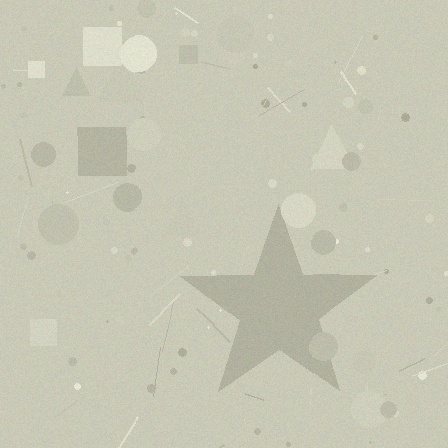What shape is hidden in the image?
A star is hidden in the image.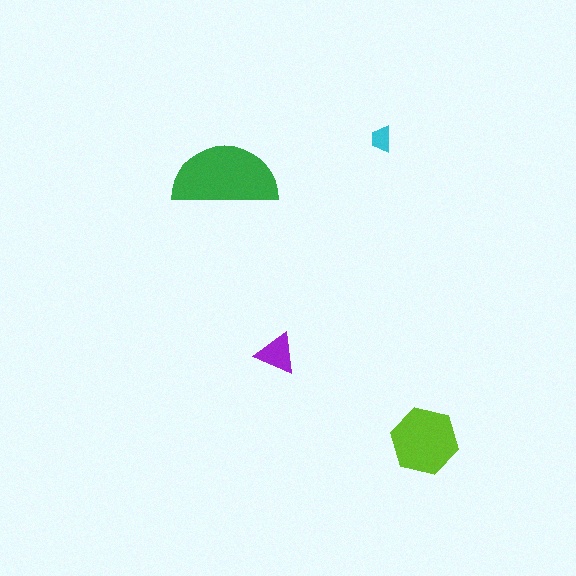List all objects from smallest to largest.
The cyan trapezoid, the purple triangle, the lime hexagon, the green semicircle.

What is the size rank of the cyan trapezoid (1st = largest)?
4th.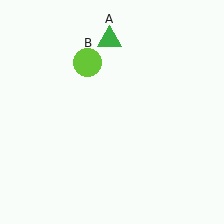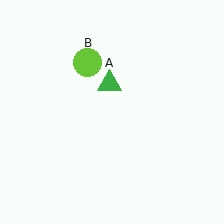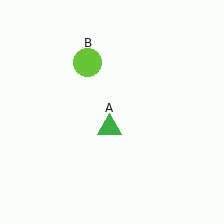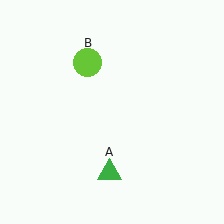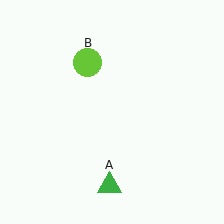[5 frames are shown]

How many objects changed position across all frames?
1 object changed position: green triangle (object A).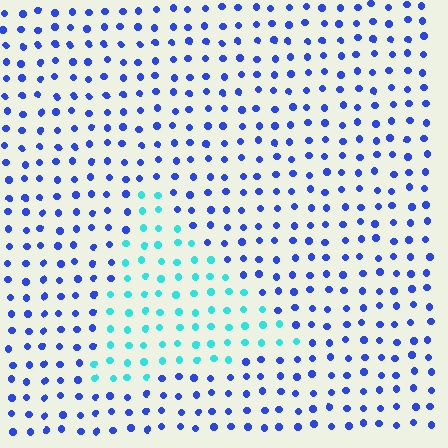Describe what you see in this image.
The image is filled with small blue elements in a uniform arrangement. A triangle-shaped region is visible where the elements are tinted to a slightly different hue, forming a subtle color boundary.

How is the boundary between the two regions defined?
The boundary is defined purely by a slight shift in hue (about 54 degrees). Spacing, size, and orientation are identical on both sides.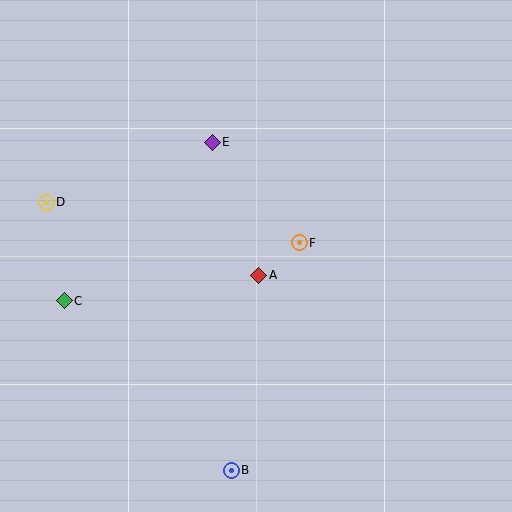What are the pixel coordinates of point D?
Point D is at (46, 202).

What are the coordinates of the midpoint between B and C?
The midpoint between B and C is at (148, 385).